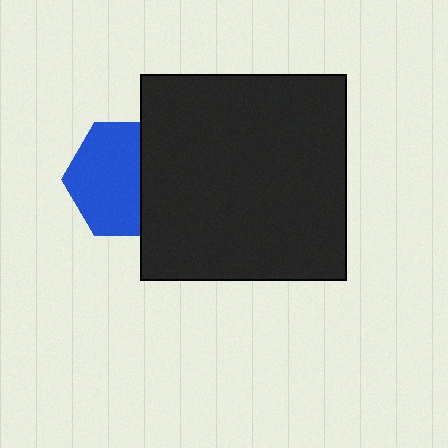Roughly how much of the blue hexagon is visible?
About half of it is visible (roughly 63%).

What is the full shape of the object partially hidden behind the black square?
The partially hidden object is a blue hexagon.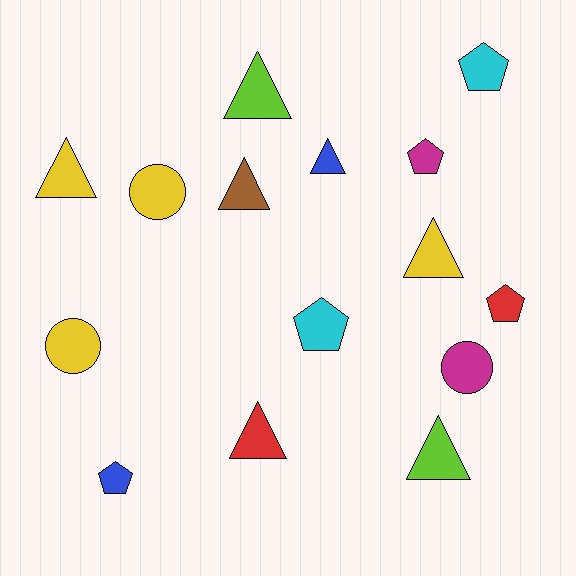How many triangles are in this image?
There are 7 triangles.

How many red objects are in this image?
There are 2 red objects.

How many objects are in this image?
There are 15 objects.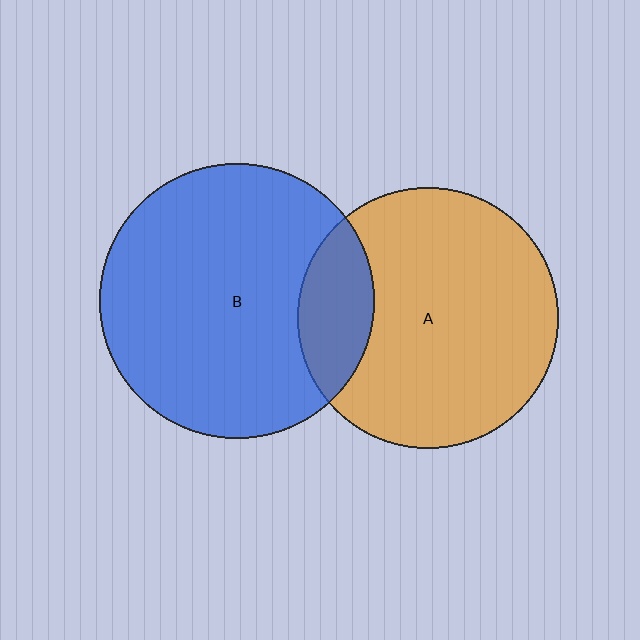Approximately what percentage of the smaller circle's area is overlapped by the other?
Approximately 20%.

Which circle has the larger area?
Circle B (blue).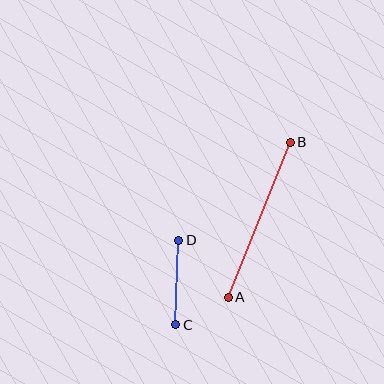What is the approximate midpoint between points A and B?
The midpoint is at approximately (259, 220) pixels.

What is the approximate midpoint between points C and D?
The midpoint is at approximately (177, 282) pixels.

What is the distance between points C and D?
The distance is approximately 84 pixels.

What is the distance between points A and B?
The distance is approximately 167 pixels.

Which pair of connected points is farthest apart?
Points A and B are farthest apart.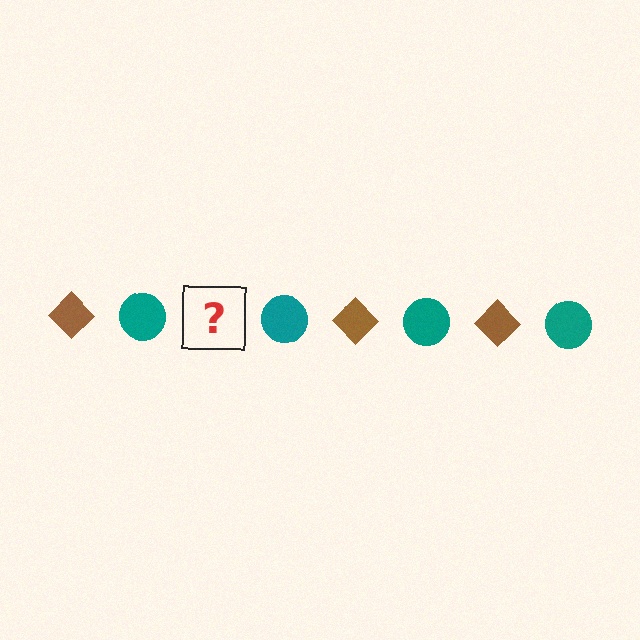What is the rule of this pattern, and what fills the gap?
The rule is that the pattern alternates between brown diamond and teal circle. The gap should be filled with a brown diamond.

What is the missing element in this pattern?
The missing element is a brown diamond.